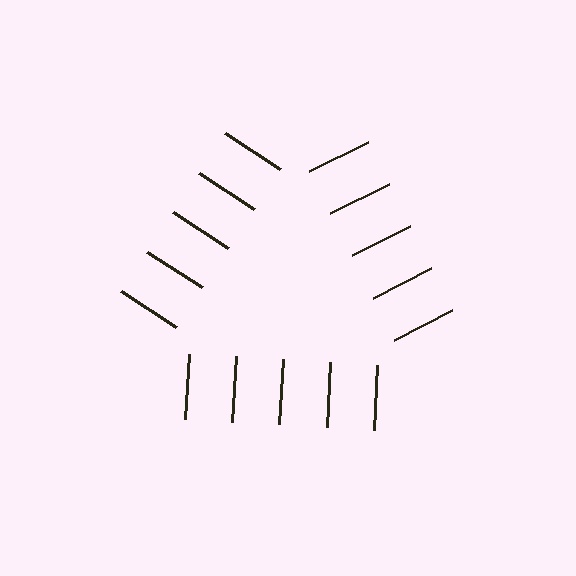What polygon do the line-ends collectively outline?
An illusory triangle — the line segments terminate on its edges but no continuous stroke is drawn.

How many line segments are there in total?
15 — 5 along each of the 3 edges.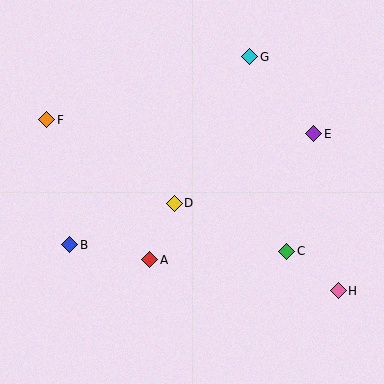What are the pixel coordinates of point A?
Point A is at (150, 260).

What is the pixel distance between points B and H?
The distance between B and H is 272 pixels.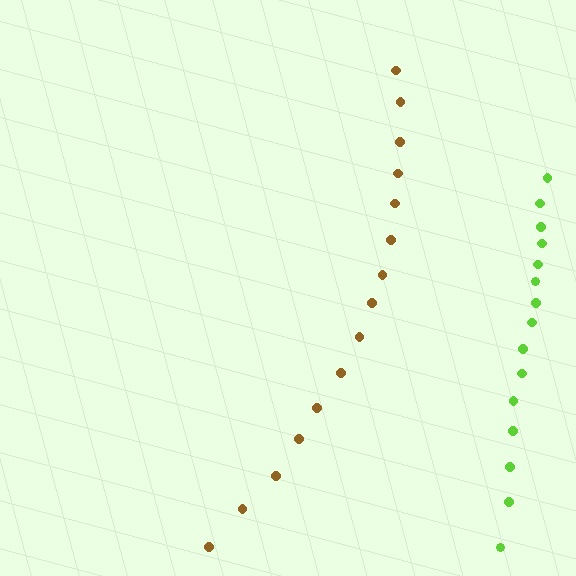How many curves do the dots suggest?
There are 2 distinct paths.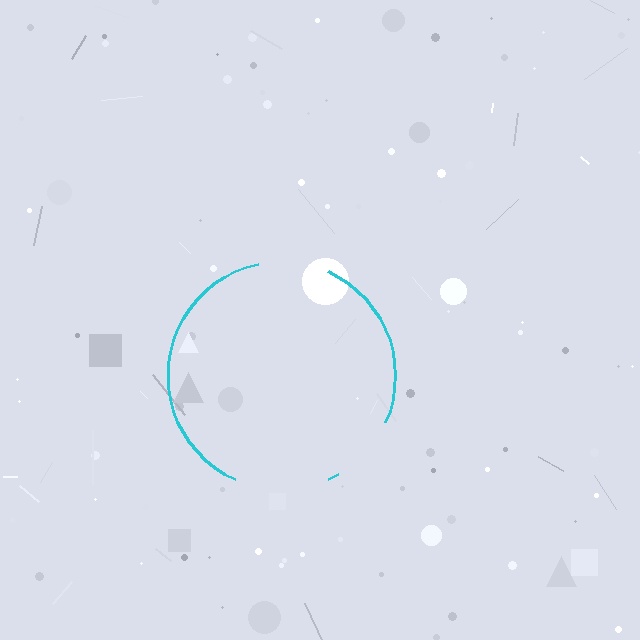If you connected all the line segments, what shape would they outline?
They would outline a circle.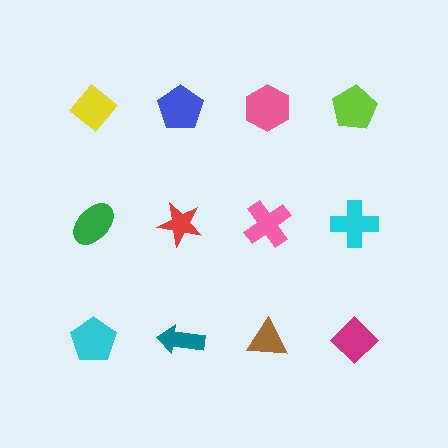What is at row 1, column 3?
A pink hexagon.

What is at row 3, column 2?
A teal arrow.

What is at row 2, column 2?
A red star.